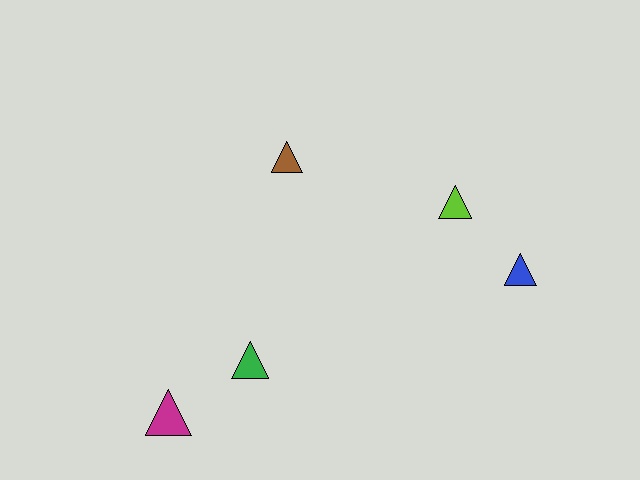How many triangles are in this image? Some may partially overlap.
There are 5 triangles.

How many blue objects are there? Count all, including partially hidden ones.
There is 1 blue object.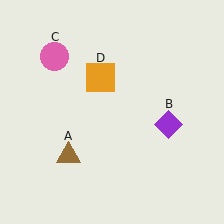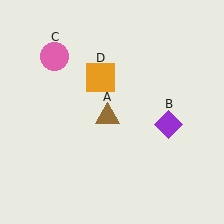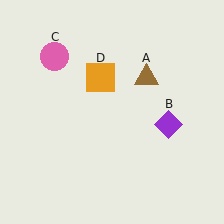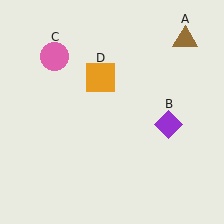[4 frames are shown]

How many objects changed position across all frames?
1 object changed position: brown triangle (object A).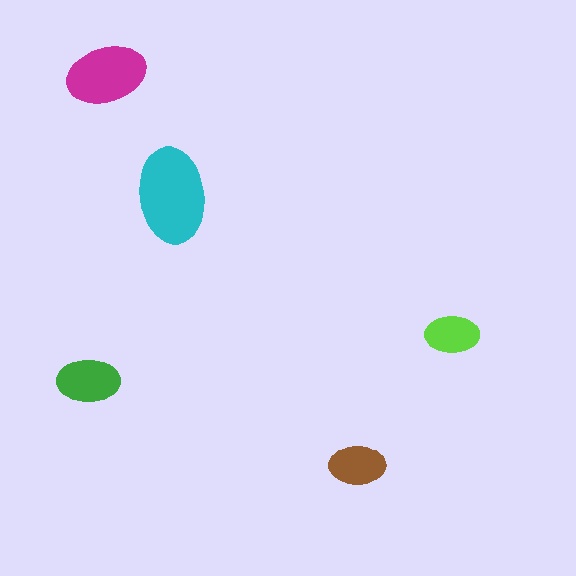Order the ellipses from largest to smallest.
the cyan one, the magenta one, the green one, the brown one, the lime one.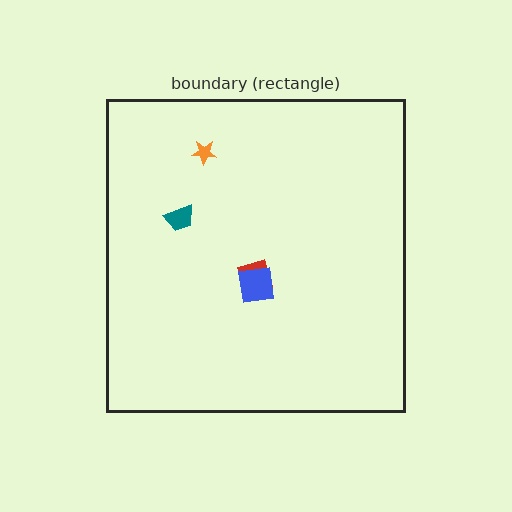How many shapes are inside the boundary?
4 inside, 0 outside.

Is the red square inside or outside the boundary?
Inside.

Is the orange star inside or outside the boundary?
Inside.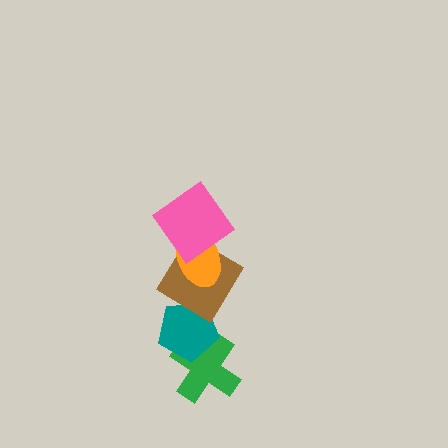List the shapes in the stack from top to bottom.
From top to bottom: the pink diamond, the orange ellipse, the brown diamond, the teal pentagon, the green cross.